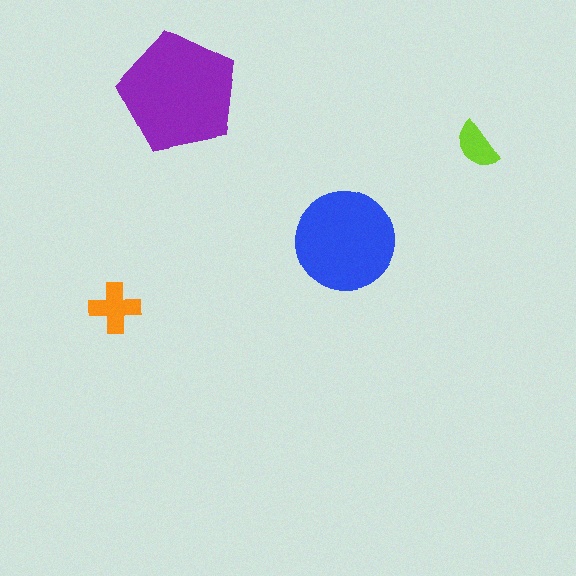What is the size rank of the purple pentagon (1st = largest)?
1st.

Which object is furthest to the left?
The orange cross is leftmost.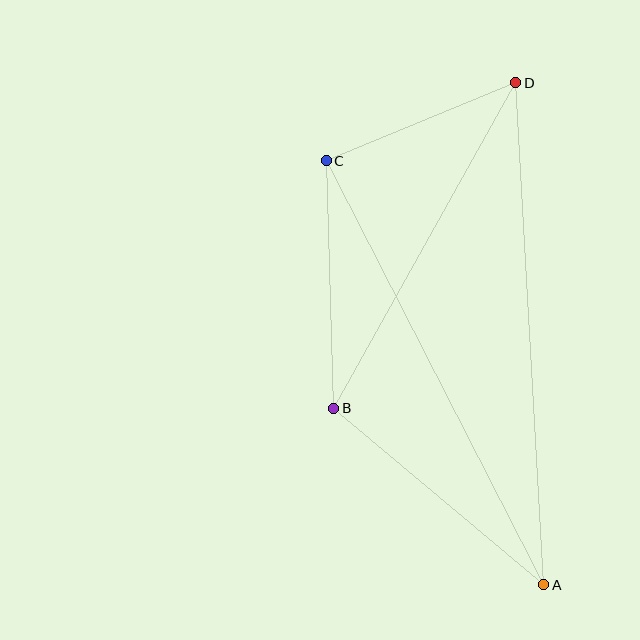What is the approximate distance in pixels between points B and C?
The distance between B and C is approximately 248 pixels.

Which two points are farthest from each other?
Points A and D are farthest from each other.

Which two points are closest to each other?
Points C and D are closest to each other.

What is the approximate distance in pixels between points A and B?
The distance between A and B is approximately 274 pixels.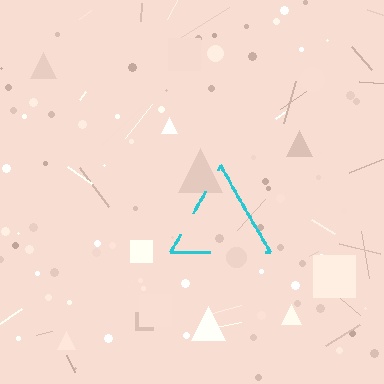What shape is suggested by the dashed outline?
The dashed outline suggests a triangle.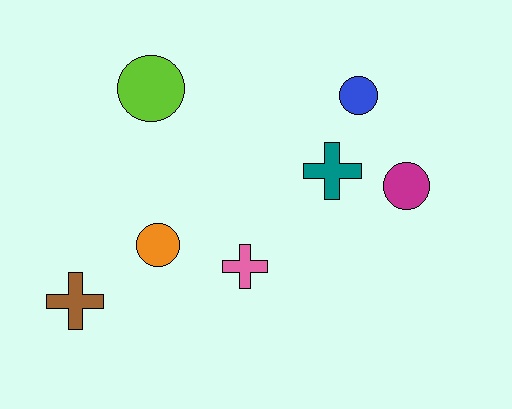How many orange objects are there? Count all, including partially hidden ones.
There is 1 orange object.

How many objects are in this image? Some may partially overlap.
There are 7 objects.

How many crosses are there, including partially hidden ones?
There are 3 crosses.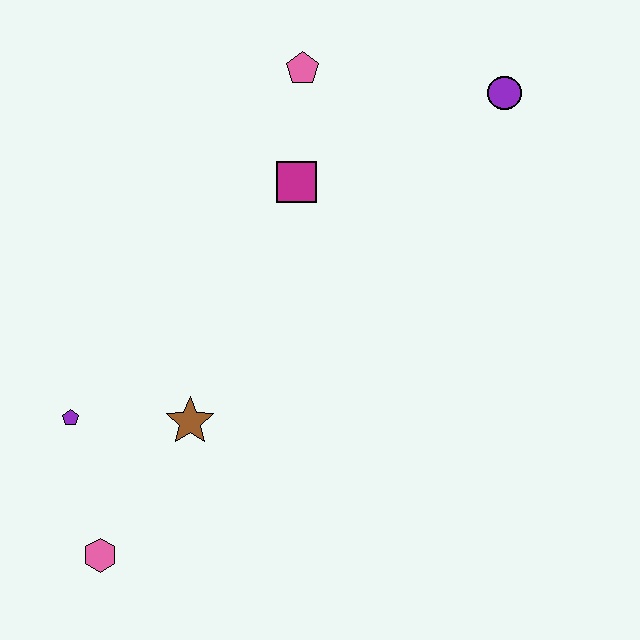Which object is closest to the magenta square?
The pink pentagon is closest to the magenta square.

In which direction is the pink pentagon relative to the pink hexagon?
The pink pentagon is above the pink hexagon.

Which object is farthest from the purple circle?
The pink hexagon is farthest from the purple circle.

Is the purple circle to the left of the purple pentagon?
No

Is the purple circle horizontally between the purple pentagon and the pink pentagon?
No